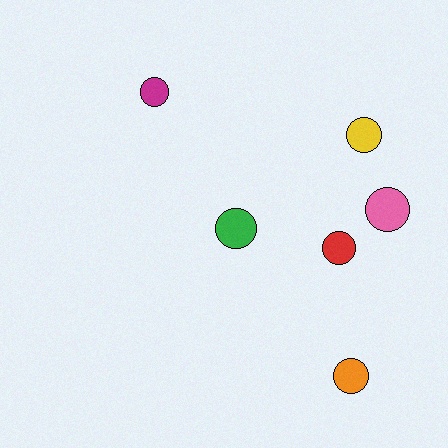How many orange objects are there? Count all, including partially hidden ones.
There is 1 orange object.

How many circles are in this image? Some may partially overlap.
There are 6 circles.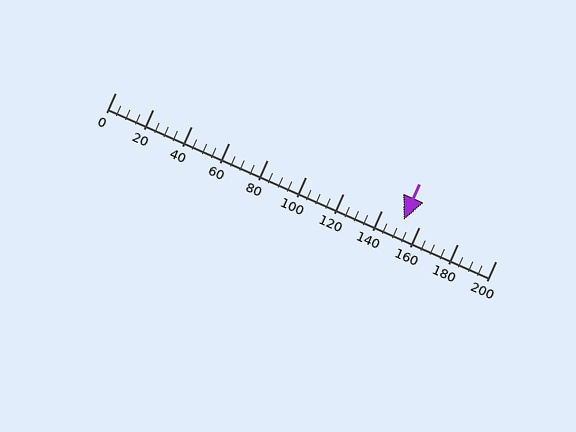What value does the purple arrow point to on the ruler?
The purple arrow points to approximately 152.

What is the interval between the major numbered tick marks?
The major tick marks are spaced 20 units apart.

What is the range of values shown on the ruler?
The ruler shows values from 0 to 200.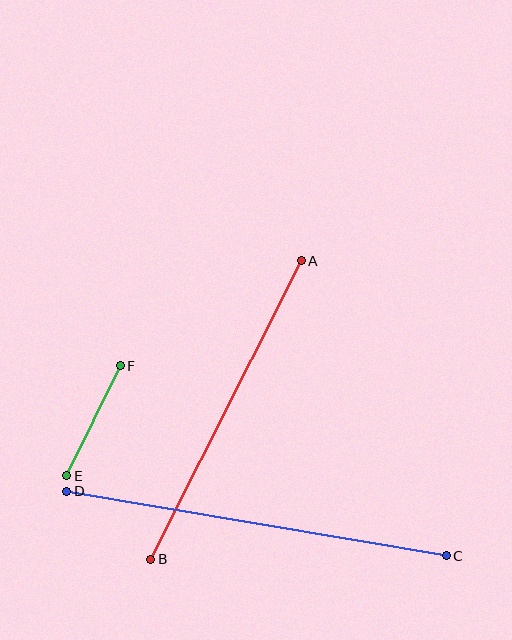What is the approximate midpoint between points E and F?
The midpoint is at approximately (94, 421) pixels.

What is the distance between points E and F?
The distance is approximately 123 pixels.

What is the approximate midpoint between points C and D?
The midpoint is at approximately (257, 523) pixels.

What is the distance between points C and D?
The distance is approximately 385 pixels.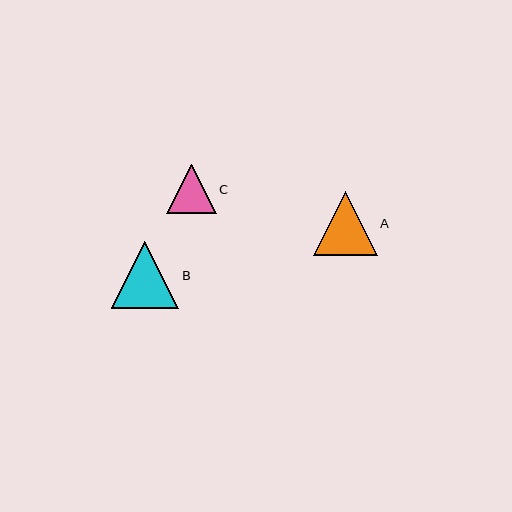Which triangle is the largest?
Triangle B is the largest with a size of approximately 67 pixels.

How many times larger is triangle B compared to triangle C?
Triangle B is approximately 1.4 times the size of triangle C.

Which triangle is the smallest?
Triangle C is the smallest with a size of approximately 50 pixels.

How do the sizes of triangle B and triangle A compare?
Triangle B and triangle A are approximately the same size.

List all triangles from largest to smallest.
From largest to smallest: B, A, C.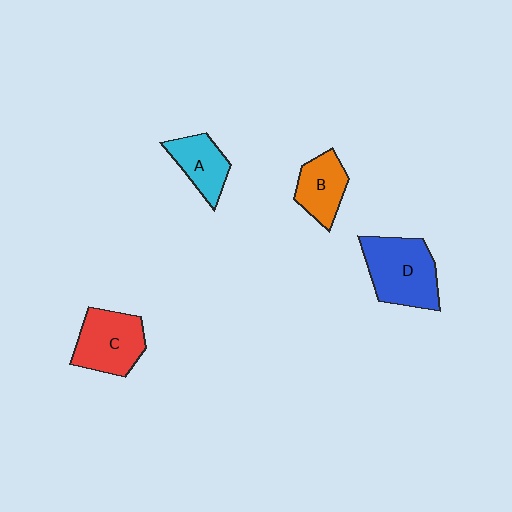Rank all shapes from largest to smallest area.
From largest to smallest: D (blue), C (red), B (orange), A (cyan).